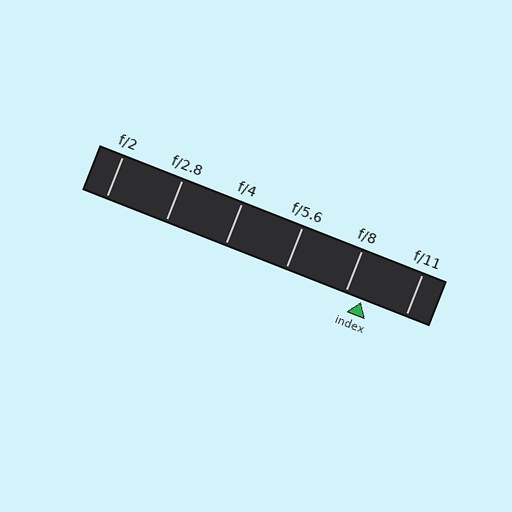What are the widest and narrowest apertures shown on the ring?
The widest aperture shown is f/2 and the narrowest is f/11.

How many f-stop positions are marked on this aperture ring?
There are 6 f-stop positions marked.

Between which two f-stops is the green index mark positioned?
The index mark is between f/8 and f/11.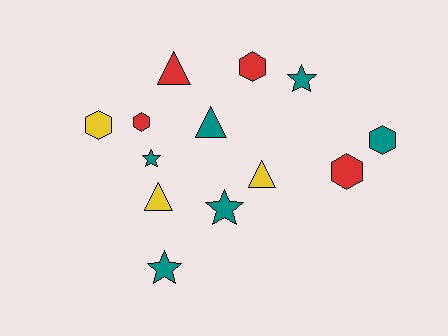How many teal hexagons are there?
There is 1 teal hexagon.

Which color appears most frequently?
Teal, with 6 objects.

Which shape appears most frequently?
Hexagon, with 5 objects.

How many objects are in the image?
There are 13 objects.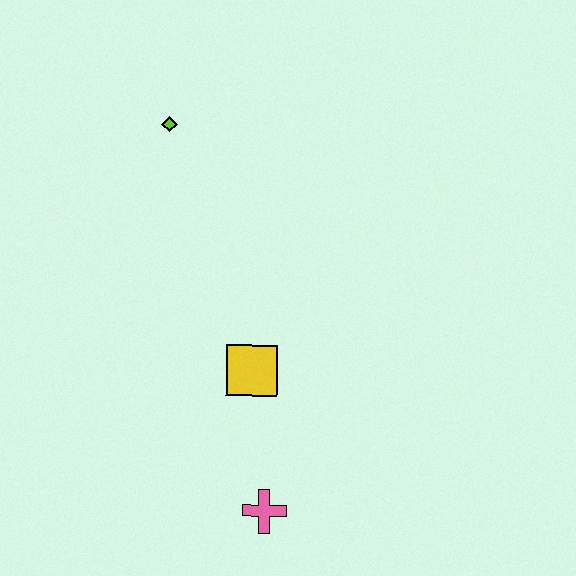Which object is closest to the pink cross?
The yellow square is closest to the pink cross.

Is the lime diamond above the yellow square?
Yes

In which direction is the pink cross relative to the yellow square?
The pink cross is below the yellow square.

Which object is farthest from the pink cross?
The lime diamond is farthest from the pink cross.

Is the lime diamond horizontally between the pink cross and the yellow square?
No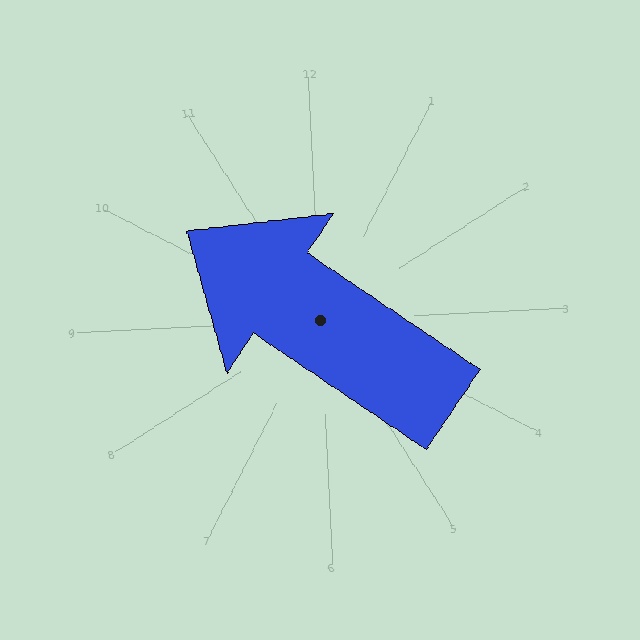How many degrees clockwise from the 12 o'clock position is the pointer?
Approximately 307 degrees.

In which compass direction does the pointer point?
Northwest.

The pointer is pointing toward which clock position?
Roughly 10 o'clock.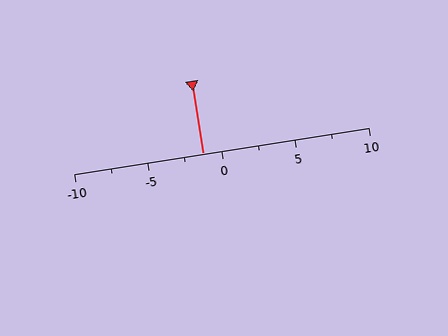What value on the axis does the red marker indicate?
The marker indicates approximately -1.2.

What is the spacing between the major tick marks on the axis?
The major ticks are spaced 5 apart.